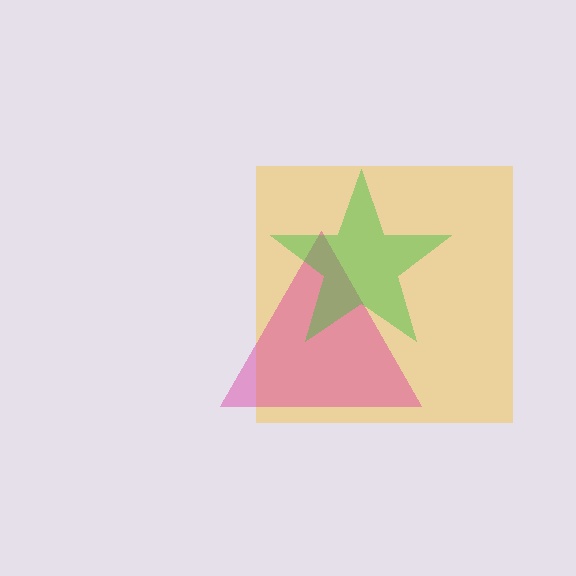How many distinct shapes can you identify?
There are 3 distinct shapes: a yellow square, a magenta triangle, a green star.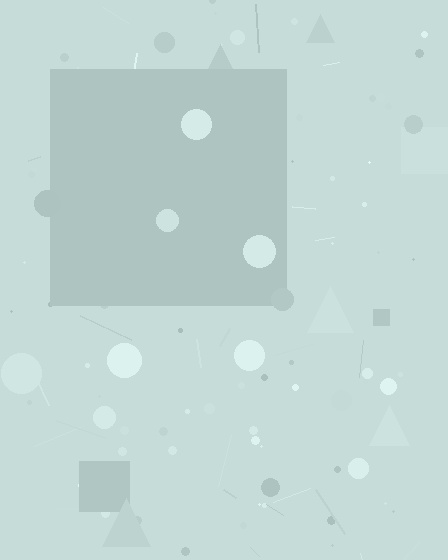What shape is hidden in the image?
A square is hidden in the image.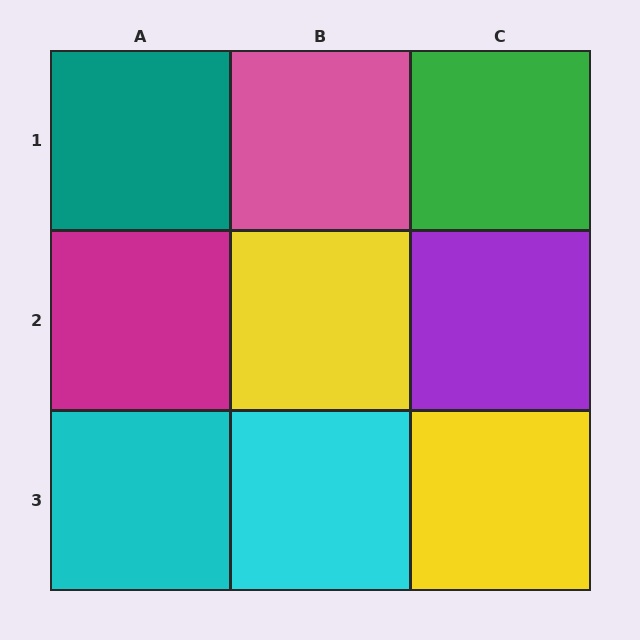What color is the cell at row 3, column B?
Cyan.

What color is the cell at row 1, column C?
Green.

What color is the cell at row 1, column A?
Teal.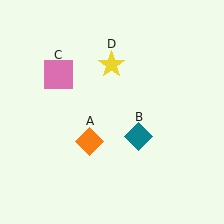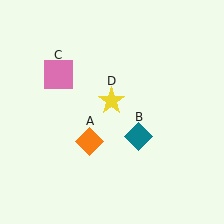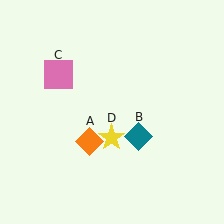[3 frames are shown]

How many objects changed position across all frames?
1 object changed position: yellow star (object D).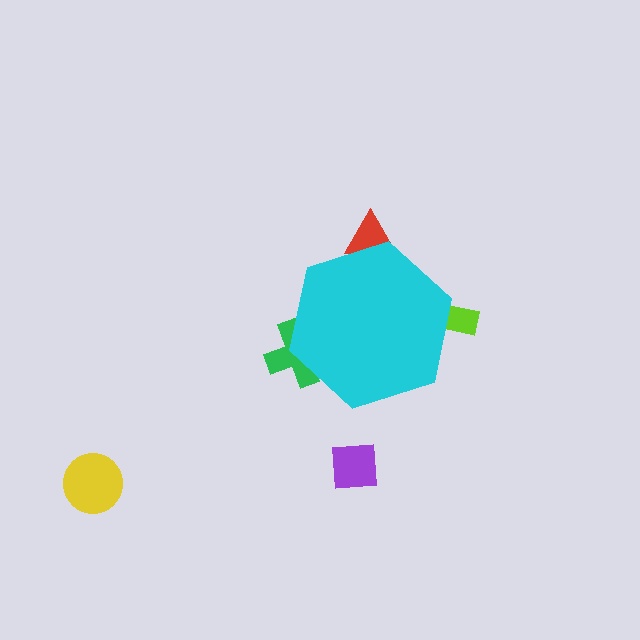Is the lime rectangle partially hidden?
Yes, the lime rectangle is partially hidden behind the cyan hexagon.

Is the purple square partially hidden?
No, the purple square is fully visible.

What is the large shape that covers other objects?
A cyan hexagon.